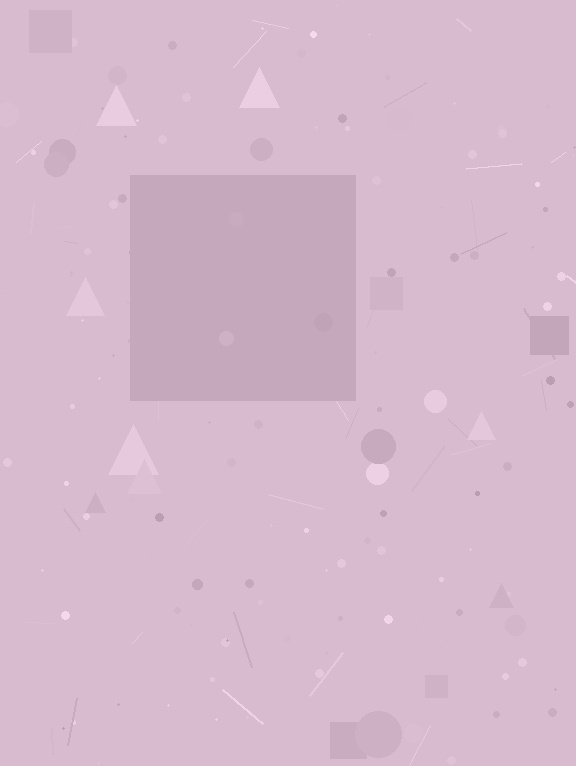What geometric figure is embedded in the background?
A square is embedded in the background.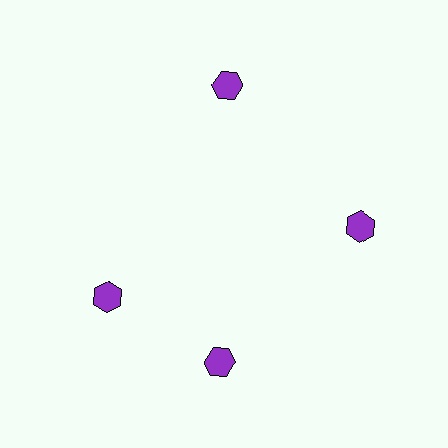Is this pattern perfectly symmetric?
No. The 4 purple hexagons are arranged in a ring, but one element near the 9 o'clock position is rotated out of alignment along the ring, breaking the 4-fold rotational symmetry.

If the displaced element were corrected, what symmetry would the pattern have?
It would have 4-fold rotational symmetry — the pattern would map onto itself every 90 degrees.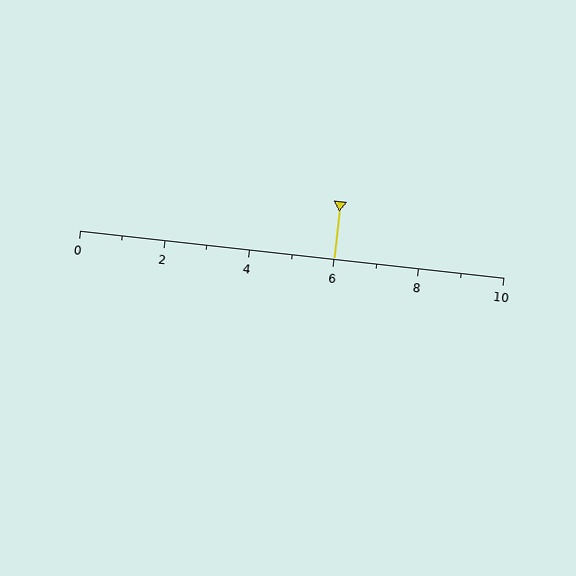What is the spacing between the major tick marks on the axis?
The major ticks are spaced 2 apart.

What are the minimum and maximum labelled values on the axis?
The axis runs from 0 to 10.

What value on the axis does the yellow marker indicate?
The marker indicates approximately 6.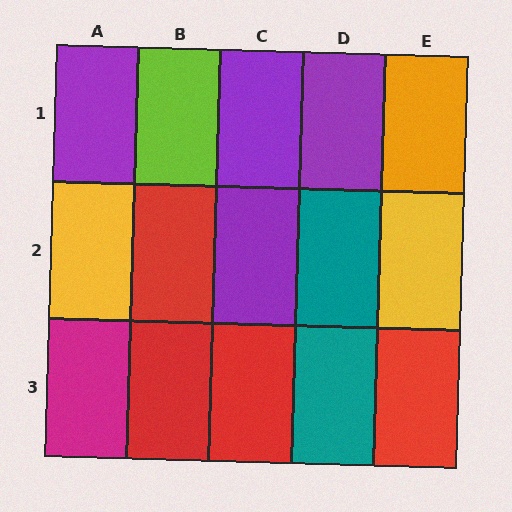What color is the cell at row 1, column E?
Orange.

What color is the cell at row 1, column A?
Purple.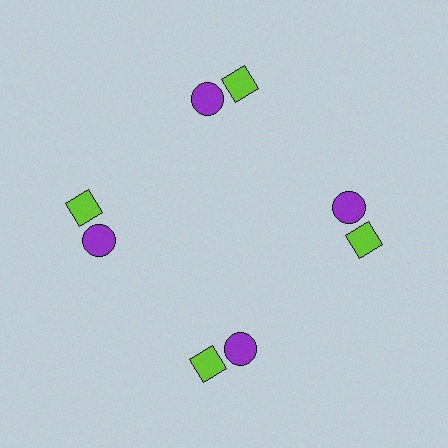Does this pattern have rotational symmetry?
Yes, this pattern has 4-fold rotational symmetry. It looks the same after rotating 90 degrees around the center.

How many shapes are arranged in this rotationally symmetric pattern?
There are 8 shapes, arranged in 4 groups of 2.